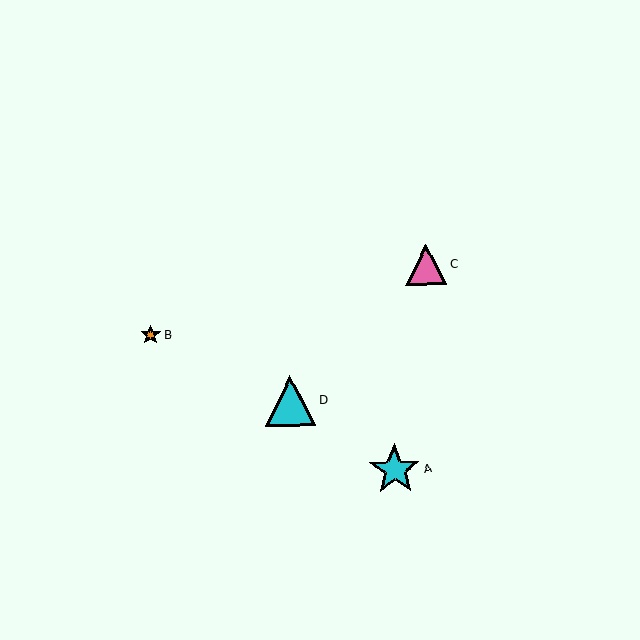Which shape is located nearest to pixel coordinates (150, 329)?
The orange star (labeled B) at (151, 335) is nearest to that location.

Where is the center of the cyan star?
The center of the cyan star is at (395, 470).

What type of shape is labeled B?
Shape B is an orange star.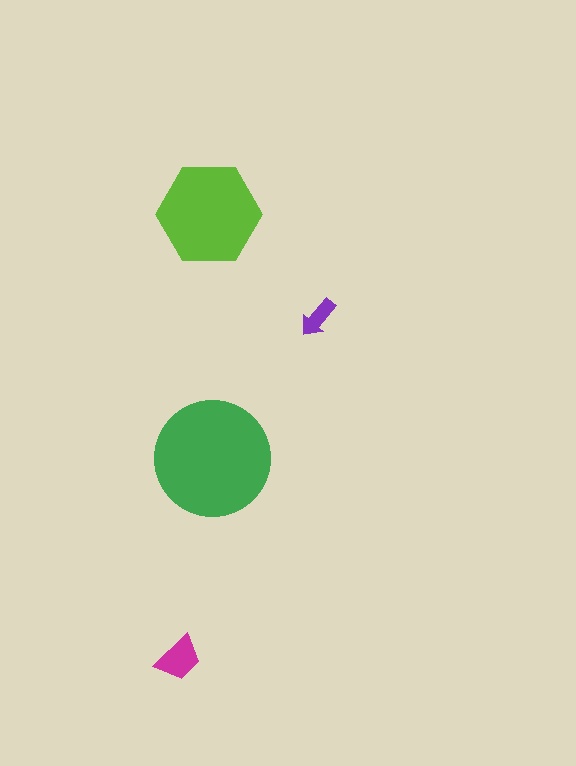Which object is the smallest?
The purple arrow.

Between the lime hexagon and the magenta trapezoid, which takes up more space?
The lime hexagon.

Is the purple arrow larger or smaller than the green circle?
Smaller.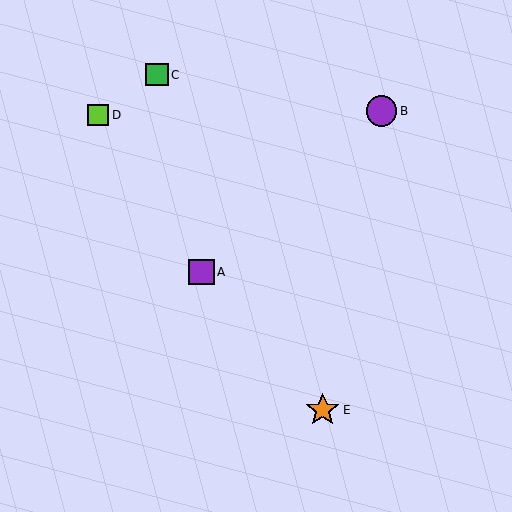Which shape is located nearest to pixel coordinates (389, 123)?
The purple circle (labeled B) at (381, 111) is nearest to that location.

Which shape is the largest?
The orange star (labeled E) is the largest.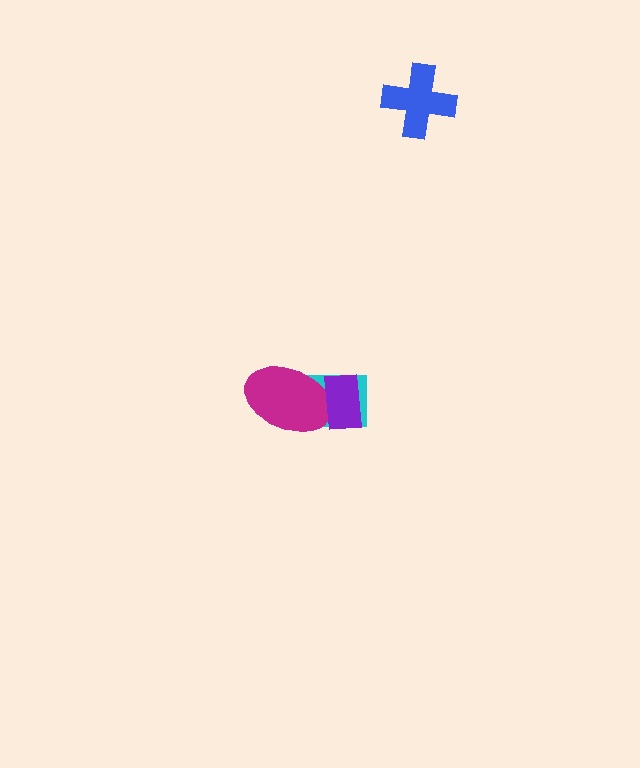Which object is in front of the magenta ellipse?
The purple rectangle is in front of the magenta ellipse.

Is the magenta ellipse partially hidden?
Yes, it is partially covered by another shape.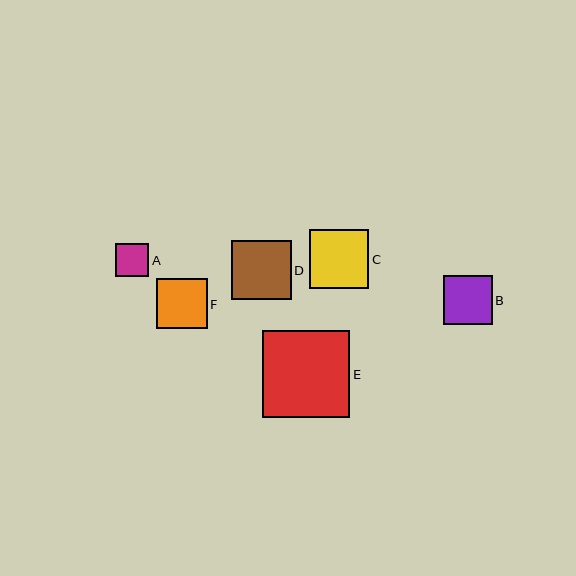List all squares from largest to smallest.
From largest to smallest: E, D, C, F, B, A.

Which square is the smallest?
Square A is the smallest with a size of approximately 33 pixels.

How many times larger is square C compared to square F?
Square C is approximately 1.2 times the size of square F.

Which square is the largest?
Square E is the largest with a size of approximately 87 pixels.